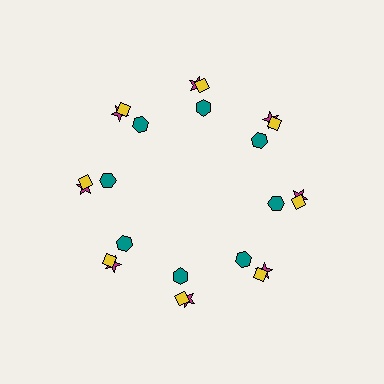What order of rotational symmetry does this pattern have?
This pattern has 8-fold rotational symmetry.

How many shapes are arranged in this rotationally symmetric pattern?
There are 24 shapes, arranged in 8 groups of 3.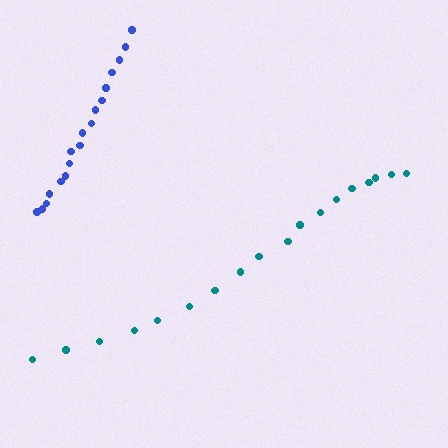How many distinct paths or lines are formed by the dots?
There are 2 distinct paths.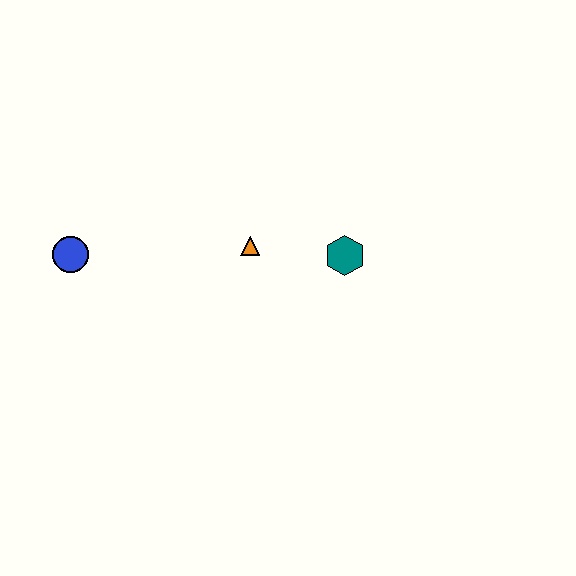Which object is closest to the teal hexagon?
The orange triangle is closest to the teal hexagon.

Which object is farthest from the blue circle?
The teal hexagon is farthest from the blue circle.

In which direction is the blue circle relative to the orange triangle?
The blue circle is to the left of the orange triangle.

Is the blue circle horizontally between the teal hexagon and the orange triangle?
No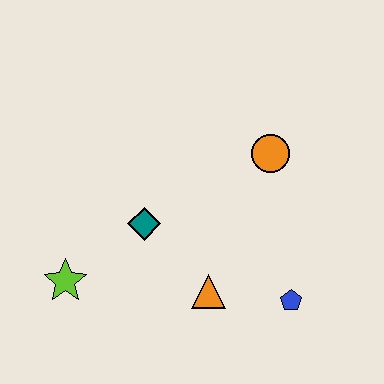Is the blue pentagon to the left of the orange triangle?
No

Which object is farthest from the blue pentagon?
The lime star is farthest from the blue pentagon.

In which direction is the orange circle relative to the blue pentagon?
The orange circle is above the blue pentagon.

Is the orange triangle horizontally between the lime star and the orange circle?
Yes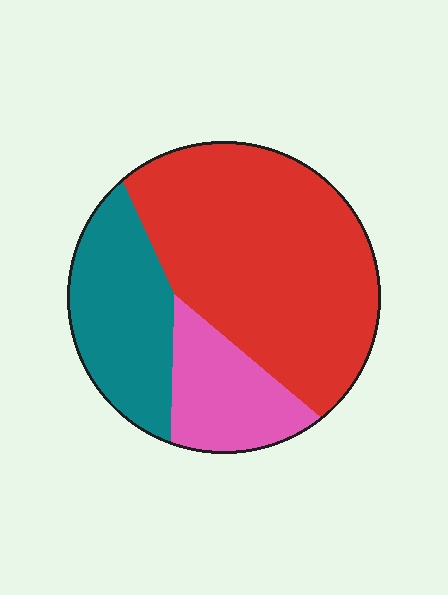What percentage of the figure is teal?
Teal covers around 25% of the figure.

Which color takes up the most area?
Red, at roughly 60%.